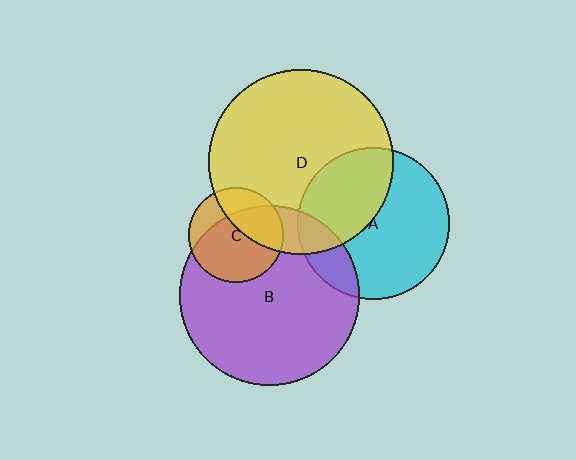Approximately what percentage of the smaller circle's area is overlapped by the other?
Approximately 15%.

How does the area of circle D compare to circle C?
Approximately 3.8 times.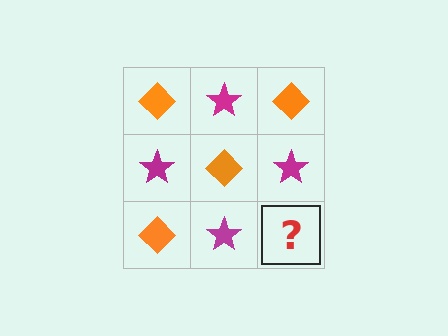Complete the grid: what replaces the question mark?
The question mark should be replaced with an orange diamond.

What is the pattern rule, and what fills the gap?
The rule is that it alternates orange diamond and magenta star in a checkerboard pattern. The gap should be filled with an orange diamond.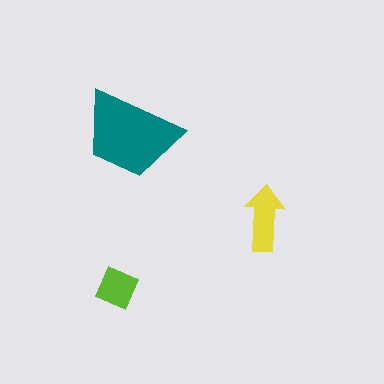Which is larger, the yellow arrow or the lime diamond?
The yellow arrow.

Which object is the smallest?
The lime diamond.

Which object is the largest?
The teal trapezoid.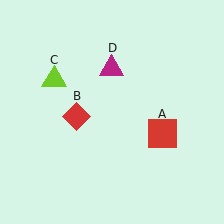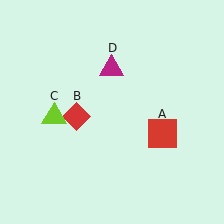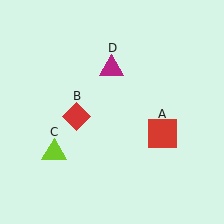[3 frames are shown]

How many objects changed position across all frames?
1 object changed position: lime triangle (object C).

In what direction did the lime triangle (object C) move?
The lime triangle (object C) moved down.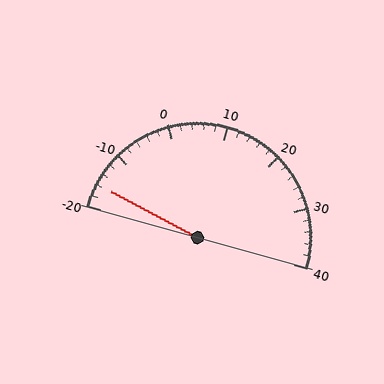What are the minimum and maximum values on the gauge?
The gauge ranges from -20 to 40.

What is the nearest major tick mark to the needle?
The nearest major tick mark is -20.